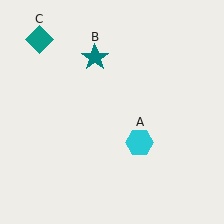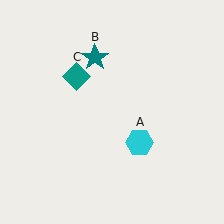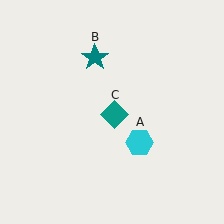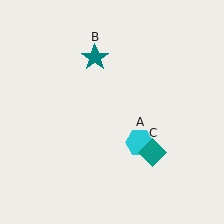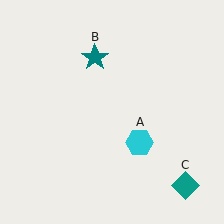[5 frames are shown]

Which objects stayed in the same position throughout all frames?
Cyan hexagon (object A) and teal star (object B) remained stationary.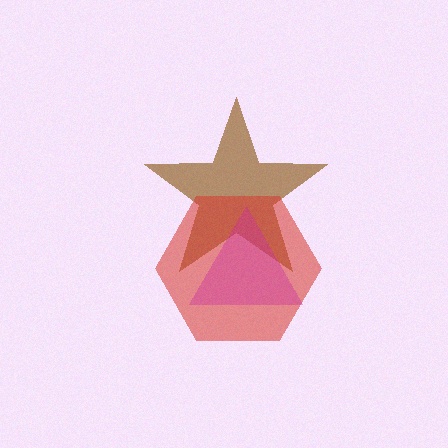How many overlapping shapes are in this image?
There are 3 overlapping shapes in the image.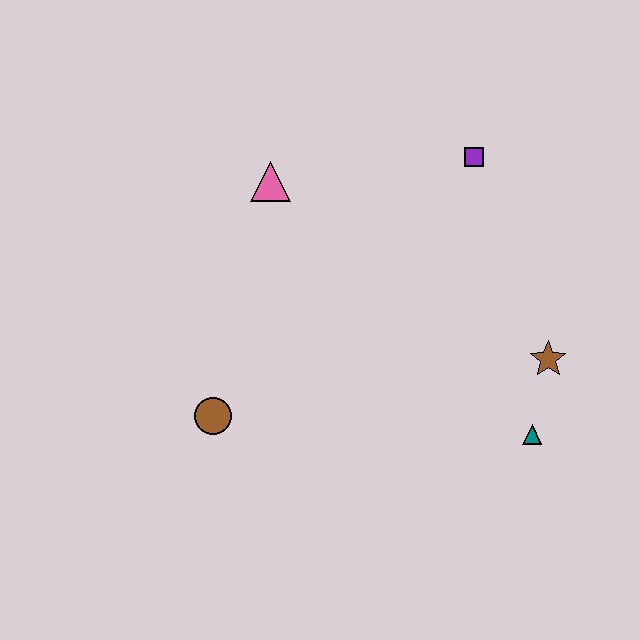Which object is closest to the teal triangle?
The brown star is closest to the teal triangle.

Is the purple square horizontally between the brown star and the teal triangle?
No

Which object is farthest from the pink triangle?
The teal triangle is farthest from the pink triangle.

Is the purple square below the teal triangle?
No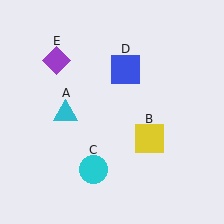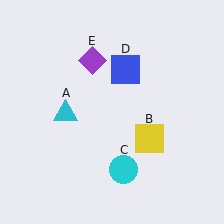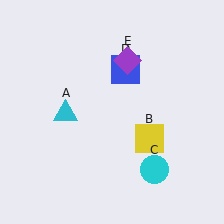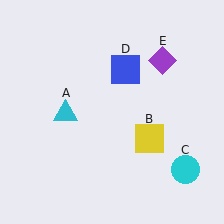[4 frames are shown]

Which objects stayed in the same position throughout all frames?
Cyan triangle (object A) and yellow square (object B) and blue square (object D) remained stationary.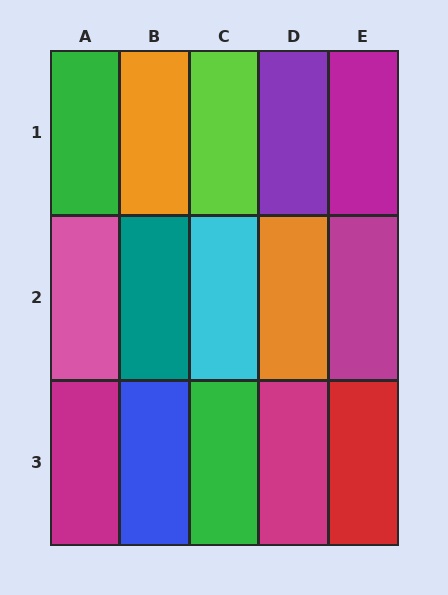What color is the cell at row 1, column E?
Magenta.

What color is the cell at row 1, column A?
Green.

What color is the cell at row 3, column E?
Red.